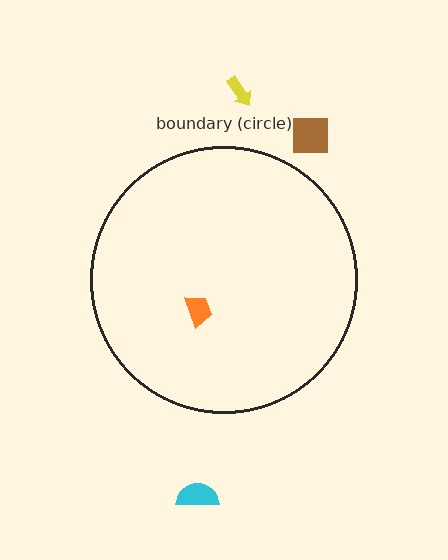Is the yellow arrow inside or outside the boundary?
Outside.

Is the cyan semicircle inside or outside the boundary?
Outside.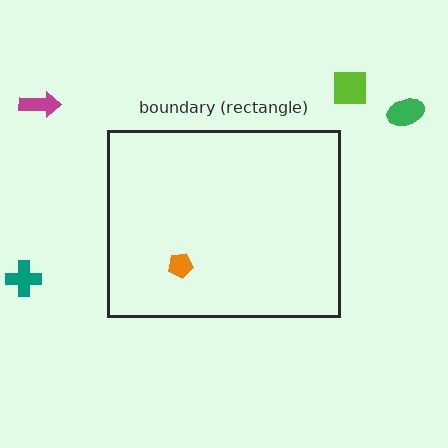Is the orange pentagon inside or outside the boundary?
Inside.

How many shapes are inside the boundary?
1 inside, 4 outside.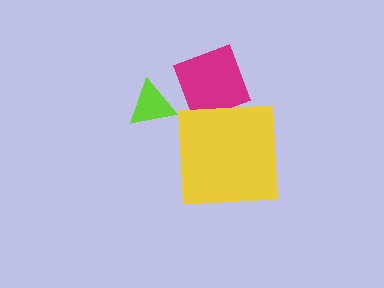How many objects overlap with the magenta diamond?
1 object overlaps with the magenta diamond.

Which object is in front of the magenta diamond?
The yellow square is in front of the magenta diamond.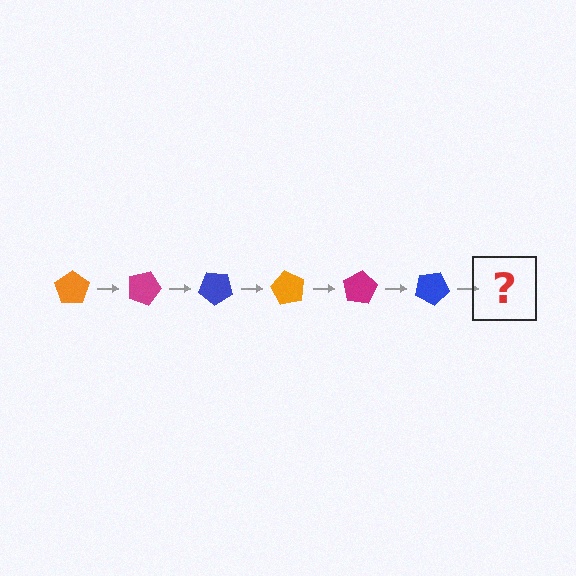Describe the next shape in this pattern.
It should be an orange pentagon, rotated 120 degrees from the start.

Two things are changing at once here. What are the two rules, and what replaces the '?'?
The two rules are that it rotates 20 degrees each step and the color cycles through orange, magenta, and blue. The '?' should be an orange pentagon, rotated 120 degrees from the start.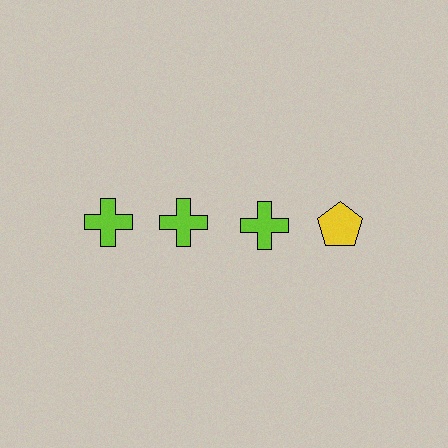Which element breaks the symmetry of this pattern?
The yellow pentagon in the top row, second from right column breaks the symmetry. All other shapes are lime crosses.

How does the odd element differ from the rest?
It differs in both color (yellow instead of lime) and shape (pentagon instead of cross).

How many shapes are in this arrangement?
There are 4 shapes arranged in a grid pattern.